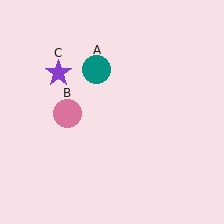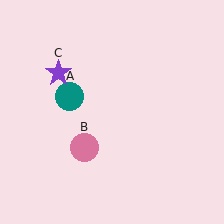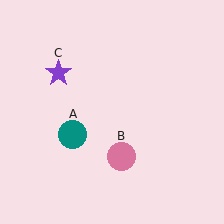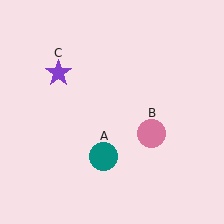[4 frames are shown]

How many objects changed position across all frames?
2 objects changed position: teal circle (object A), pink circle (object B).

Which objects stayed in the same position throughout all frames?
Purple star (object C) remained stationary.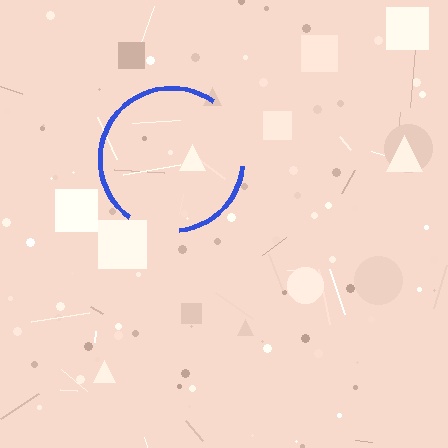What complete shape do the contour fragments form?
The contour fragments form a circle.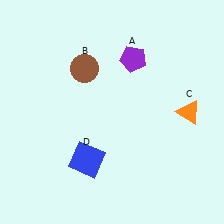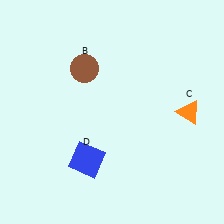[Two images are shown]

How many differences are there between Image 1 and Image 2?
There is 1 difference between the two images.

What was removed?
The purple pentagon (A) was removed in Image 2.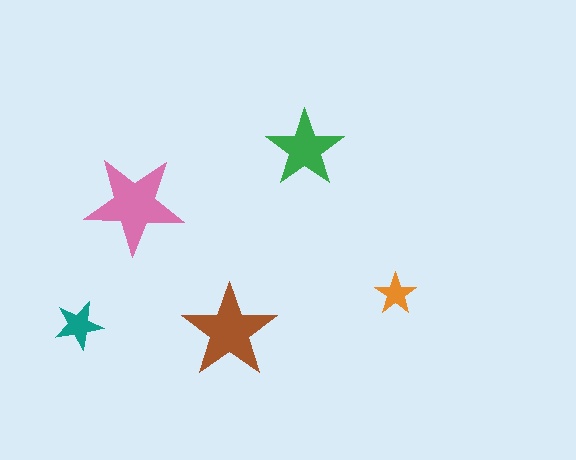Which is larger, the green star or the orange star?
The green one.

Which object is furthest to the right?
The orange star is rightmost.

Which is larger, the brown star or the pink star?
The pink one.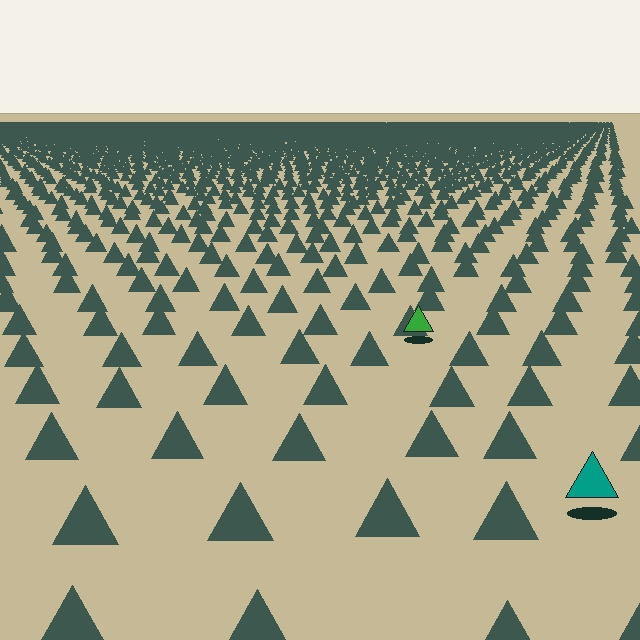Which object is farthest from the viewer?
The green triangle is farthest from the viewer. It appears smaller and the ground texture around it is denser.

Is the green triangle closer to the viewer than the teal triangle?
No. The teal triangle is closer — you can tell from the texture gradient: the ground texture is coarser near it.